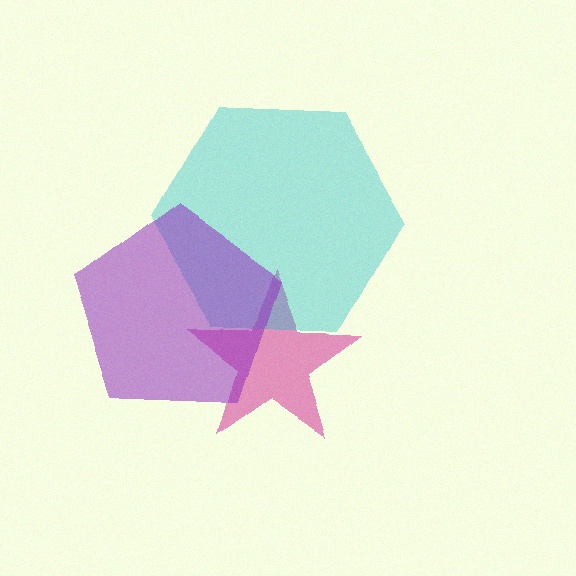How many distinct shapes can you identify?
There are 3 distinct shapes: a magenta star, a cyan hexagon, a purple pentagon.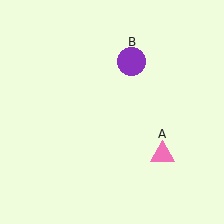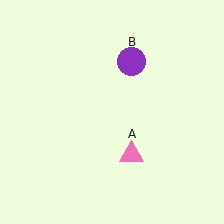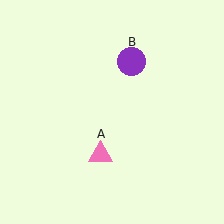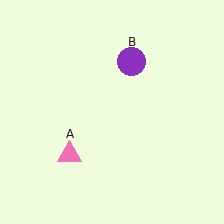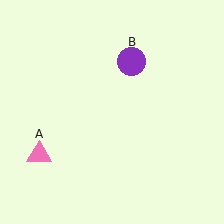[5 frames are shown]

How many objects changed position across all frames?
1 object changed position: pink triangle (object A).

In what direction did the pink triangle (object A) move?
The pink triangle (object A) moved left.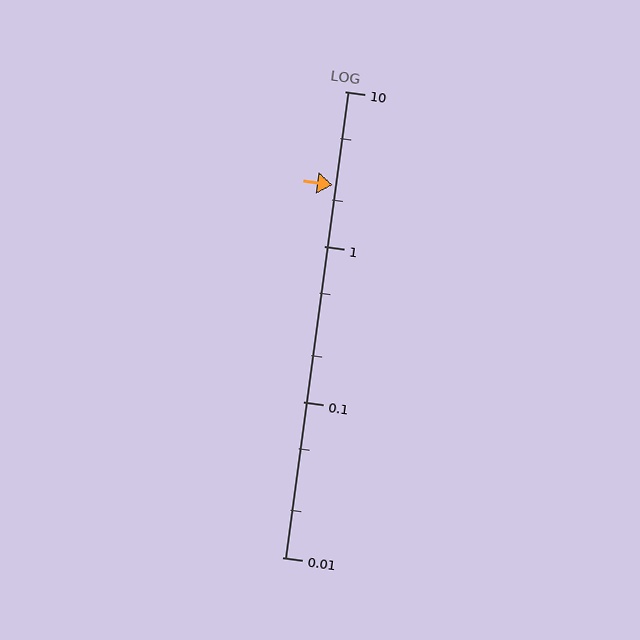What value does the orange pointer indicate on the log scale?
The pointer indicates approximately 2.5.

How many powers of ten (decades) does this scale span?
The scale spans 3 decades, from 0.01 to 10.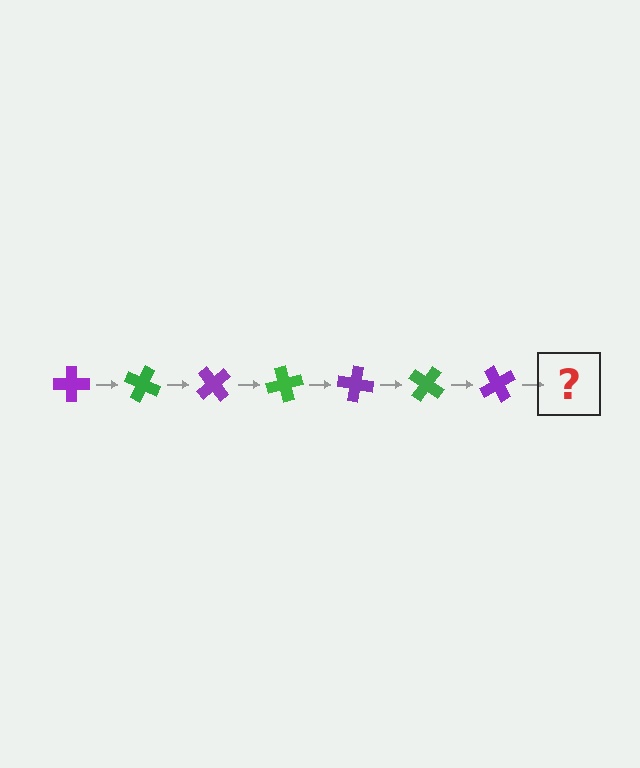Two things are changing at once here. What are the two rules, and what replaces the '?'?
The two rules are that it rotates 25 degrees each step and the color cycles through purple and green. The '?' should be a green cross, rotated 175 degrees from the start.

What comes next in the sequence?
The next element should be a green cross, rotated 175 degrees from the start.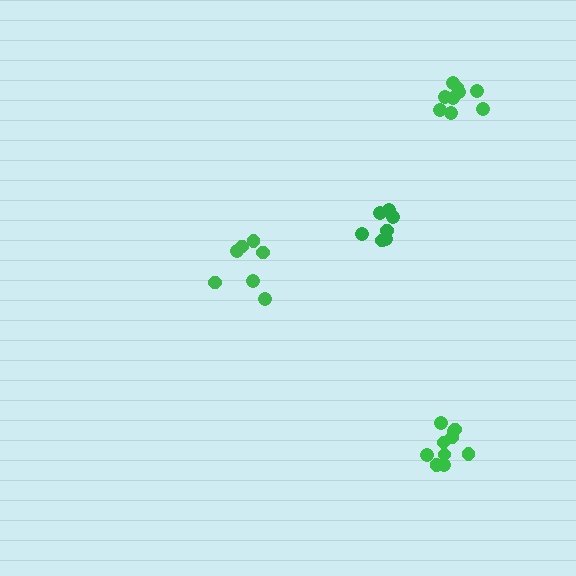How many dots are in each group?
Group 1: 7 dots, Group 2: 7 dots, Group 3: 10 dots, Group 4: 9 dots (33 total).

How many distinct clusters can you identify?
There are 4 distinct clusters.